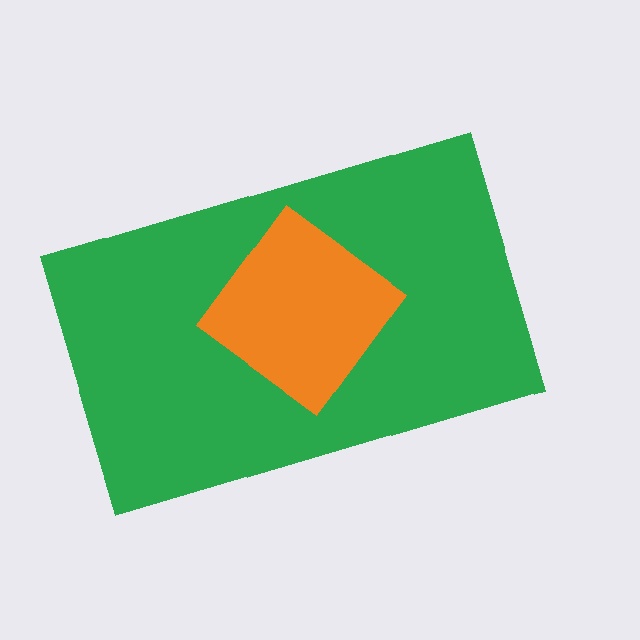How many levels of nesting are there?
2.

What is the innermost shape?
The orange diamond.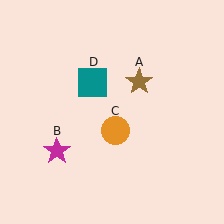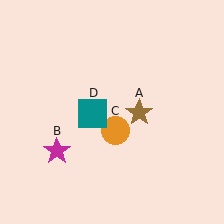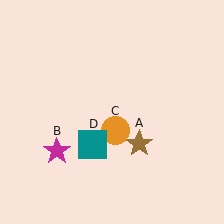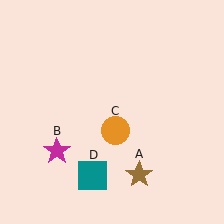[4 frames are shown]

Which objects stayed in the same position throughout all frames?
Magenta star (object B) and orange circle (object C) remained stationary.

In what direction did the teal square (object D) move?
The teal square (object D) moved down.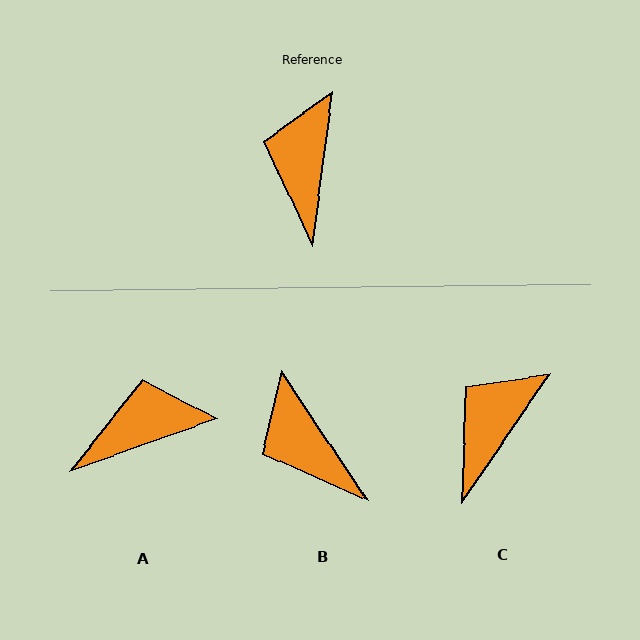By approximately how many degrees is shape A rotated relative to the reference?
Approximately 63 degrees clockwise.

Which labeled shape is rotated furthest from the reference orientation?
A, about 63 degrees away.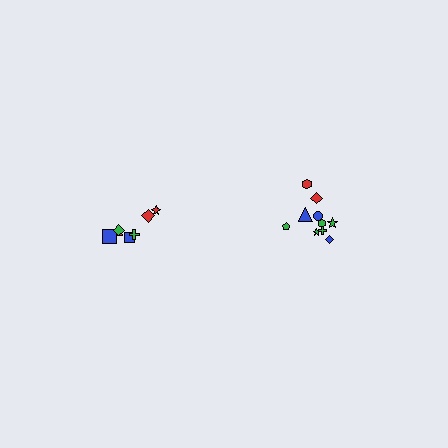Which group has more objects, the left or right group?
The right group.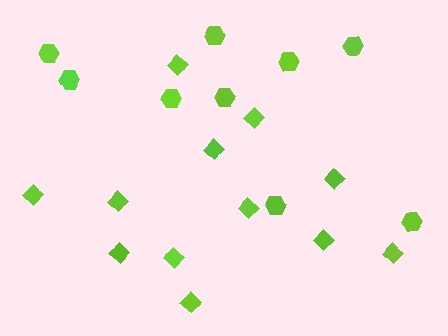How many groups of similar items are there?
There are 2 groups: one group of diamonds (12) and one group of hexagons (9).